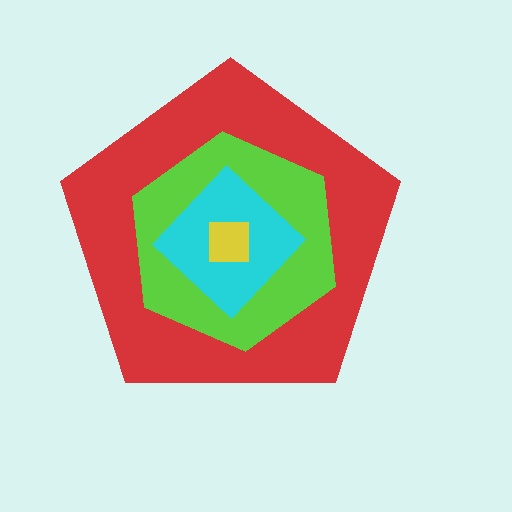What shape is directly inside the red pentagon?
The lime hexagon.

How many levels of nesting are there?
4.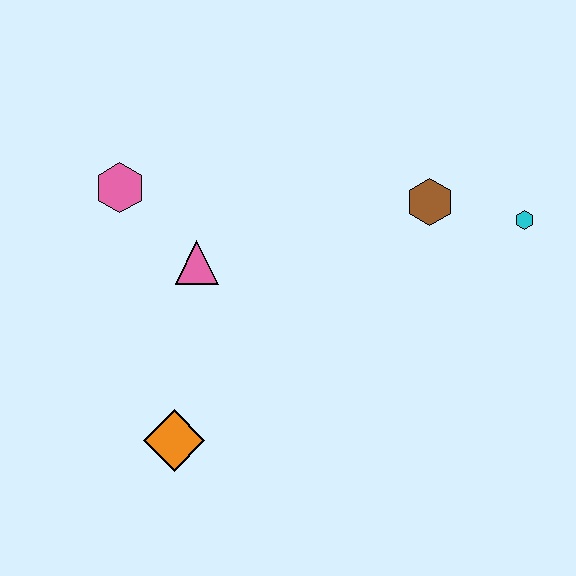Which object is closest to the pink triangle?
The pink hexagon is closest to the pink triangle.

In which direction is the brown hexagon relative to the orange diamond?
The brown hexagon is to the right of the orange diamond.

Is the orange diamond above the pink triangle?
No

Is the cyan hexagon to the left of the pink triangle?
No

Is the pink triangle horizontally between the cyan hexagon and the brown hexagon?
No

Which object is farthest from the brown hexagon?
The orange diamond is farthest from the brown hexagon.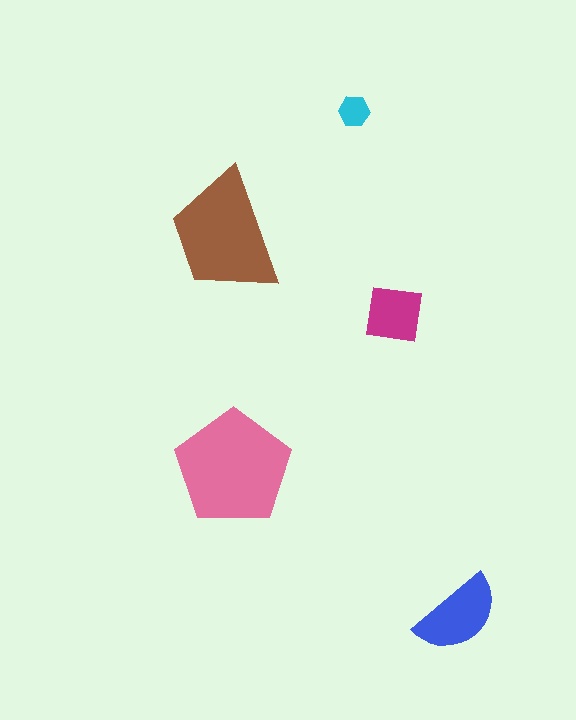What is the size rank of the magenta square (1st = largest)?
4th.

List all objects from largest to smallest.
The pink pentagon, the brown trapezoid, the blue semicircle, the magenta square, the cyan hexagon.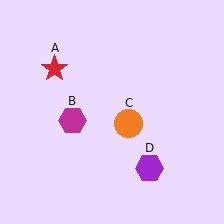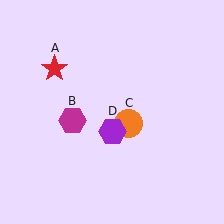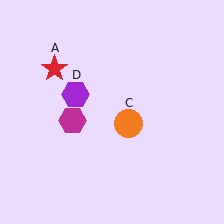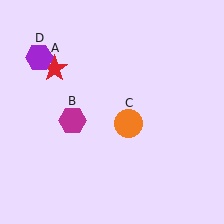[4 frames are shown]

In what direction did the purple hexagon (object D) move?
The purple hexagon (object D) moved up and to the left.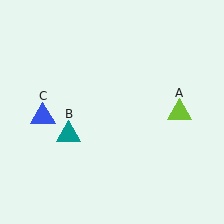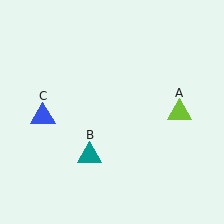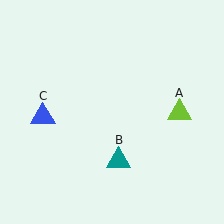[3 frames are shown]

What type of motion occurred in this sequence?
The teal triangle (object B) rotated counterclockwise around the center of the scene.